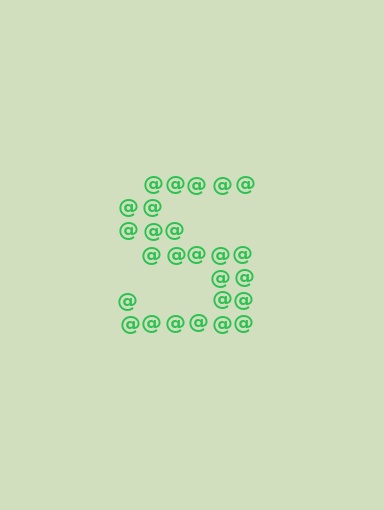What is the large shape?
The large shape is the letter S.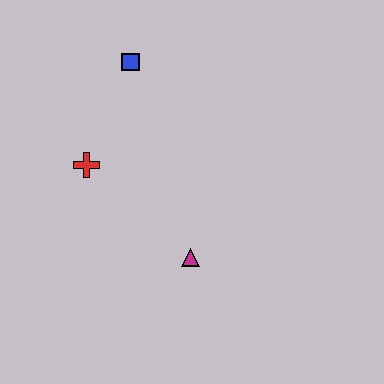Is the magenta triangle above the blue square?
No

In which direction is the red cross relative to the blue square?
The red cross is below the blue square.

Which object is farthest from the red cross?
The magenta triangle is farthest from the red cross.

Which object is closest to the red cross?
The blue square is closest to the red cross.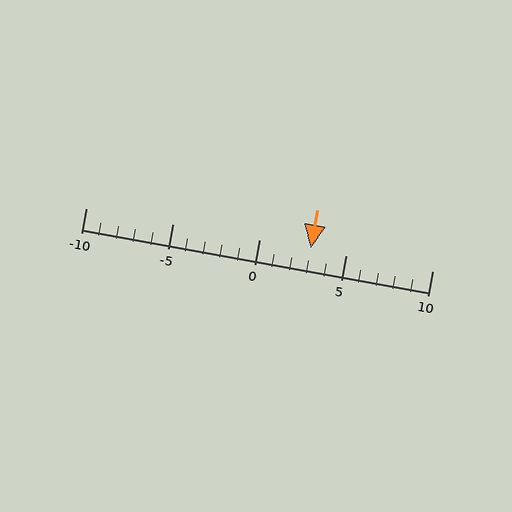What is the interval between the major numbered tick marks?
The major tick marks are spaced 5 units apart.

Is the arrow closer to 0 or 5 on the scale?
The arrow is closer to 5.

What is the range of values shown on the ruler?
The ruler shows values from -10 to 10.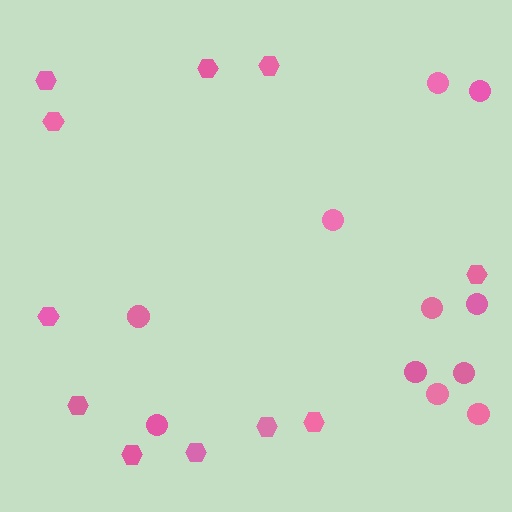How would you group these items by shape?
There are 2 groups: one group of hexagons (11) and one group of circles (11).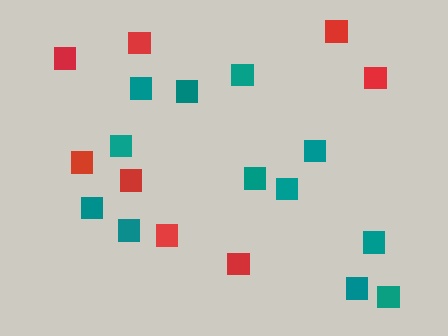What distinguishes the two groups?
There are 2 groups: one group of red squares (8) and one group of teal squares (12).